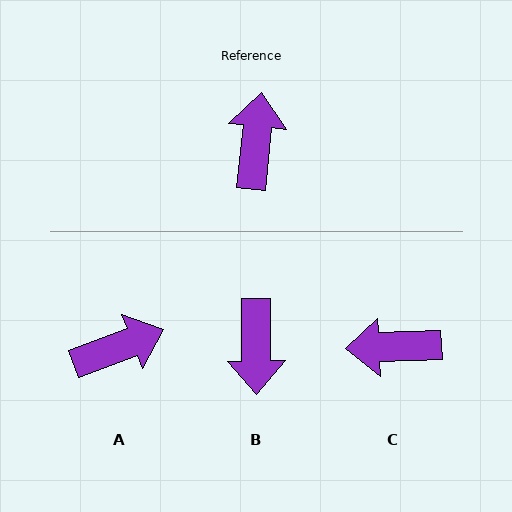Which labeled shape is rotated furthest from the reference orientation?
B, about 174 degrees away.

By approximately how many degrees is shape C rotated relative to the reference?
Approximately 98 degrees counter-clockwise.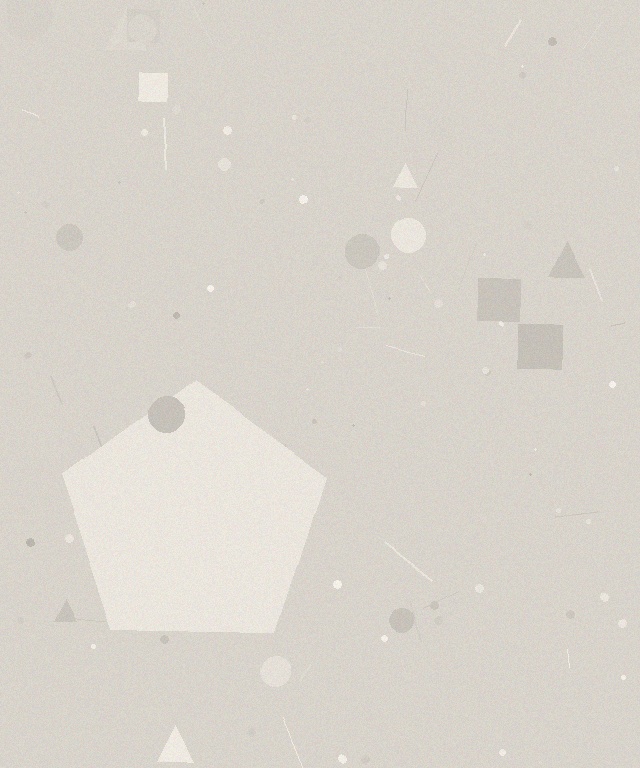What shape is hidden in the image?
A pentagon is hidden in the image.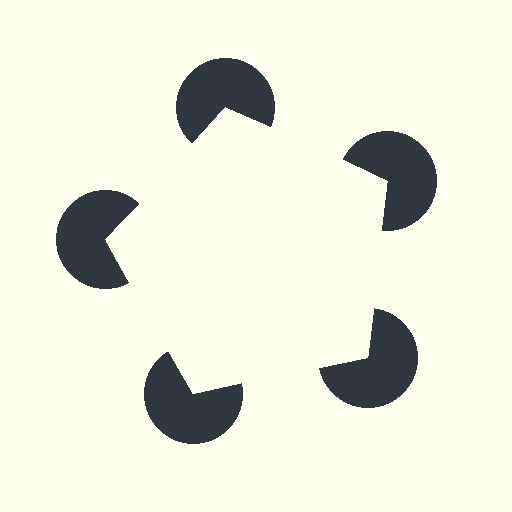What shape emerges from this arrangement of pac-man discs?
An illusory pentagon — its edges are inferred from the aligned wedge cuts in the pac-man discs, not physically drawn.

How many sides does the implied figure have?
5 sides.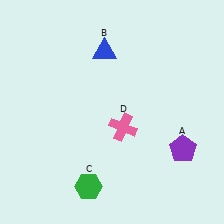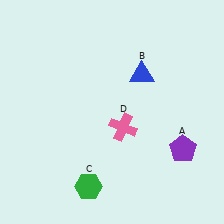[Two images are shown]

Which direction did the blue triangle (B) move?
The blue triangle (B) moved right.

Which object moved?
The blue triangle (B) moved right.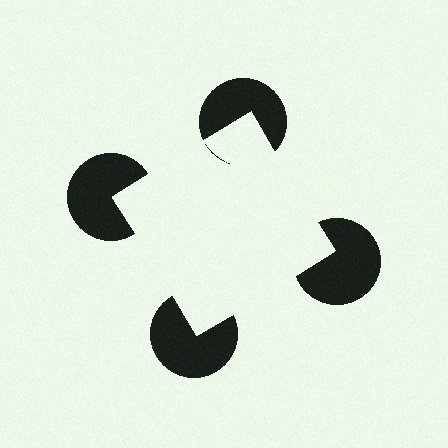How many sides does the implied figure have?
4 sides.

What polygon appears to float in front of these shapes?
An illusory square — its edges are inferred from the aligned wedge cuts in the pac-man discs, not physically drawn.